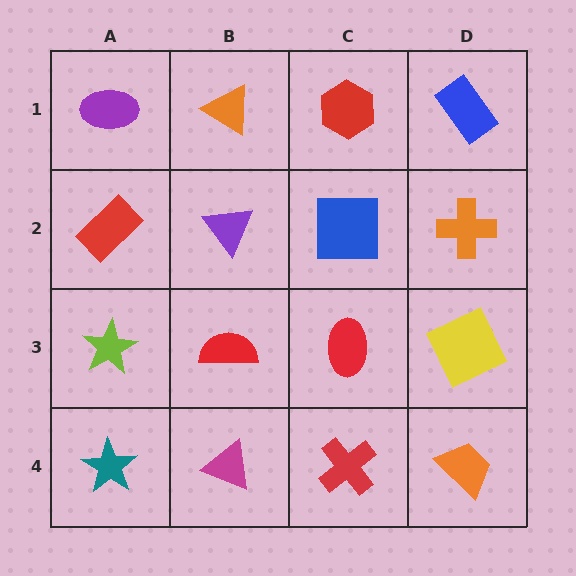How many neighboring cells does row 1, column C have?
3.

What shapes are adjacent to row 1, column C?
A blue square (row 2, column C), an orange triangle (row 1, column B), a blue rectangle (row 1, column D).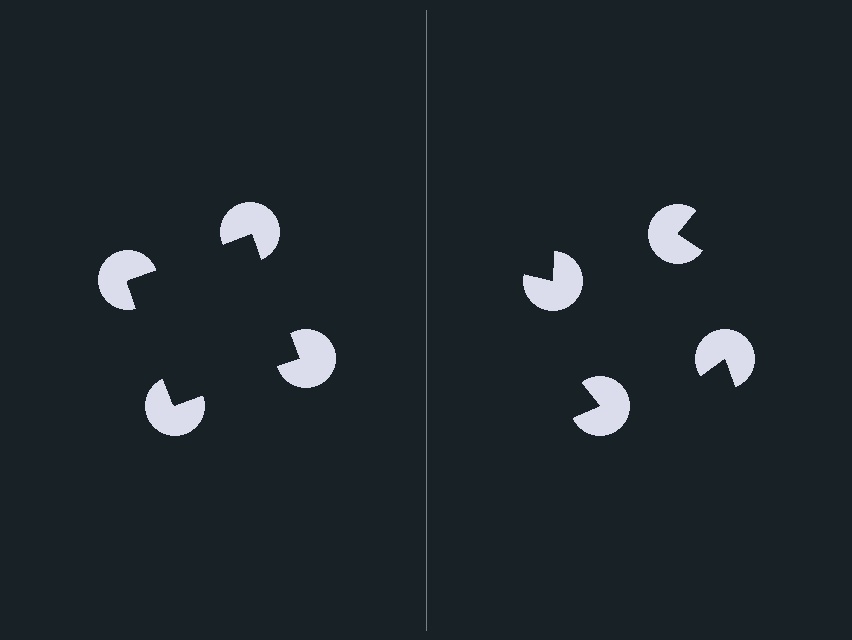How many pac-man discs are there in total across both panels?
8 — 4 on each side.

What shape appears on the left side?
An illusory square.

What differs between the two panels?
The pac-man discs are positioned identically on both sides; only the wedge orientations differ. On the left they align to a square; on the right they are misaligned.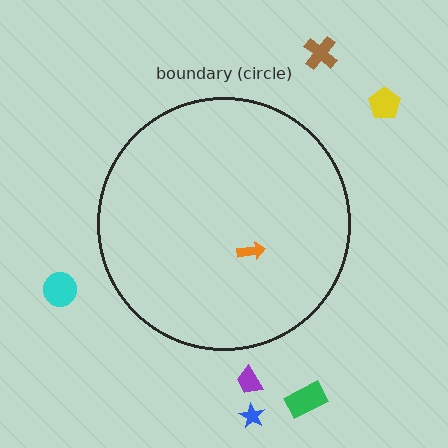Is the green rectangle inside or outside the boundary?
Outside.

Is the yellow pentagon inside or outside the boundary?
Outside.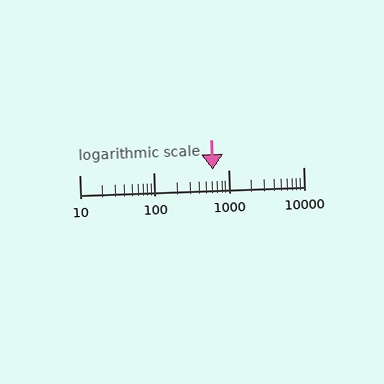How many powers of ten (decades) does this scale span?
The scale spans 3 decades, from 10 to 10000.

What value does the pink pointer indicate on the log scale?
The pointer indicates approximately 610.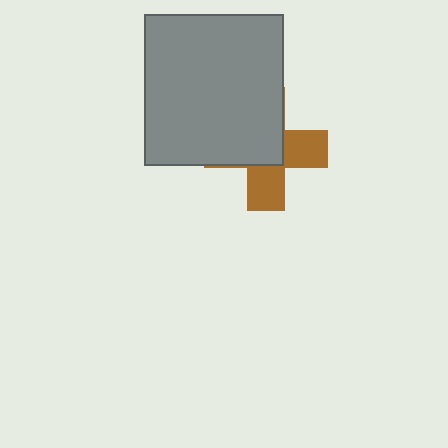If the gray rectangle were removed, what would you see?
You would see the complete brown cross.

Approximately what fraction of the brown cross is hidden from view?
Roughly 55% of the brown cross is hidden behind the gray rectangle.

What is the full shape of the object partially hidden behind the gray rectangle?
The partially hidden object is a brown cross.